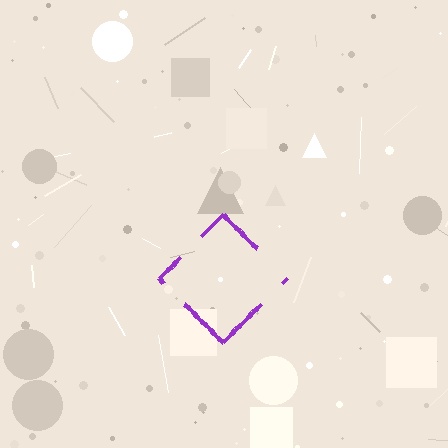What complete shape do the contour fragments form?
The contour fragments form a diamond.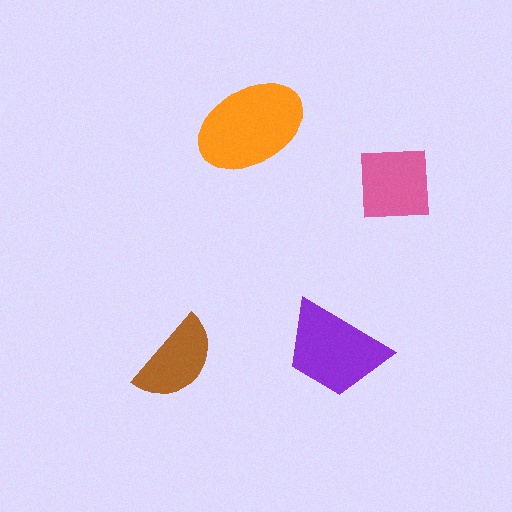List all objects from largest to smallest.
The orange ellipse, the purple trapezoid, the pink square, the brown semicircle.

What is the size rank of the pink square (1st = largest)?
3rd.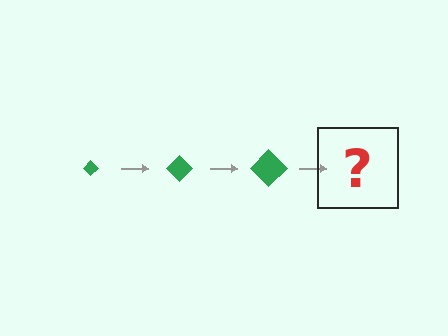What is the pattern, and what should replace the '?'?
The pattern is that the diamond gets progressively larger each step. The '?' should be a green diamond, larger than the previous one.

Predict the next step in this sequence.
The next step is a green diamond, larger than the previous one.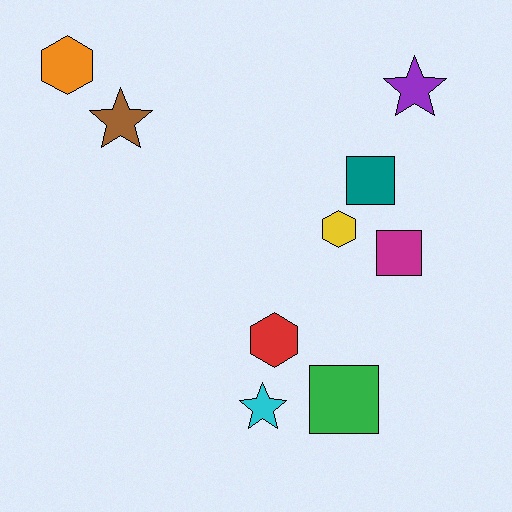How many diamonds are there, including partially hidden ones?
There are no diamonds.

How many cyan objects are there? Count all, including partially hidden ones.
There is 1 cyan object.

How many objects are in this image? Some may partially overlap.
There are 9 objects.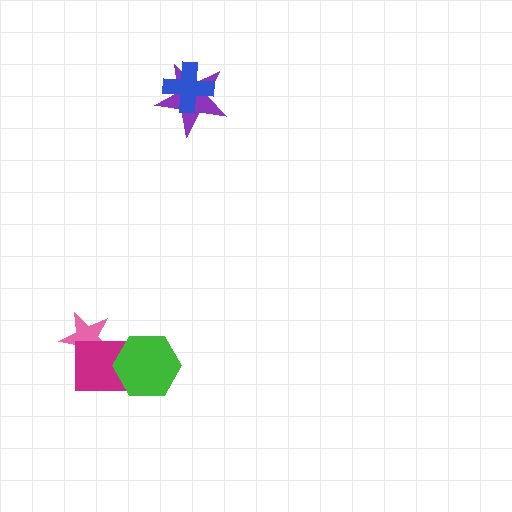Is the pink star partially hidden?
Yes, it is partially covered by another shape.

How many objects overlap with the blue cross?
1 object overlaps with the blue cross.